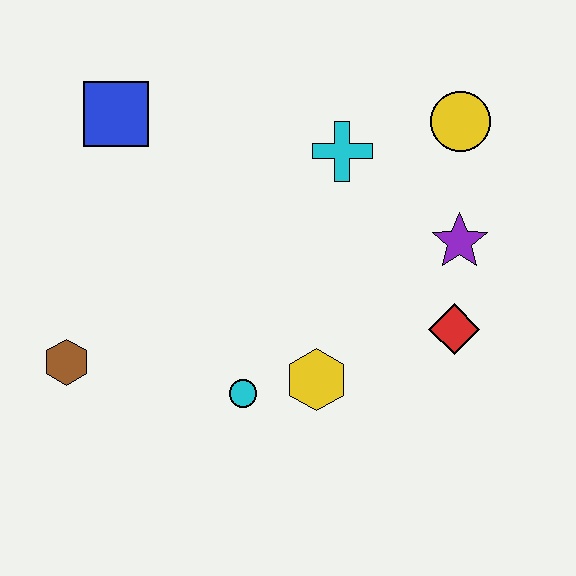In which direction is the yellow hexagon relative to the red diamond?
The yellow hexagon is to the left of the red diamond.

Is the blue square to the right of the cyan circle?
No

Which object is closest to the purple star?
The red diamond is closest to the purple star.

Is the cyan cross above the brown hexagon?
Yes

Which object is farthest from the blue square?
The red diamond is farthest from the blue square.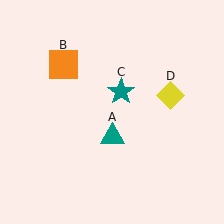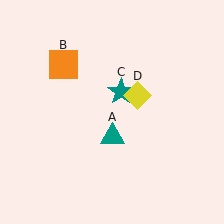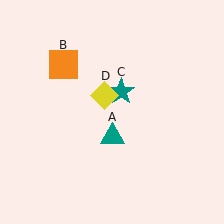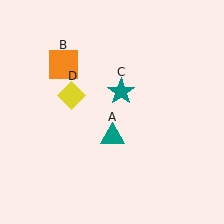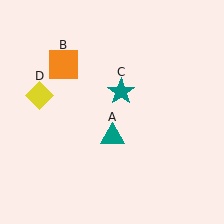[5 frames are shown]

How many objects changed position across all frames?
1 object changed position: yellow diamond (object D).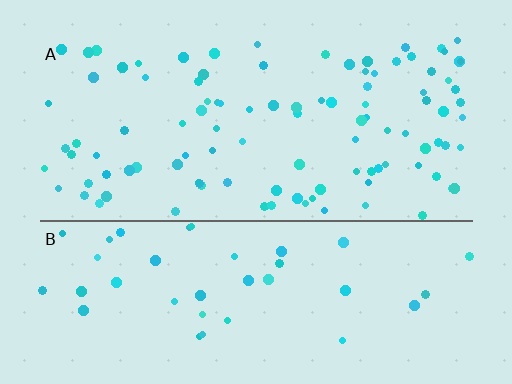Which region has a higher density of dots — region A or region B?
A (the top).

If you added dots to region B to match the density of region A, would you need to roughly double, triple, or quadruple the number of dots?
Approximately double.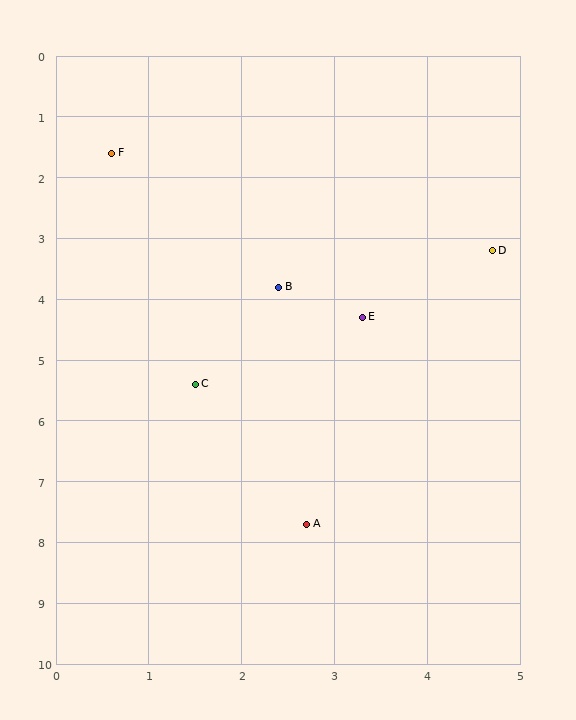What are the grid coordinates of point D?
Point D is at approximately (4.7, 3.2).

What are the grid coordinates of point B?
Point B is at approximately (2.4, 3.8).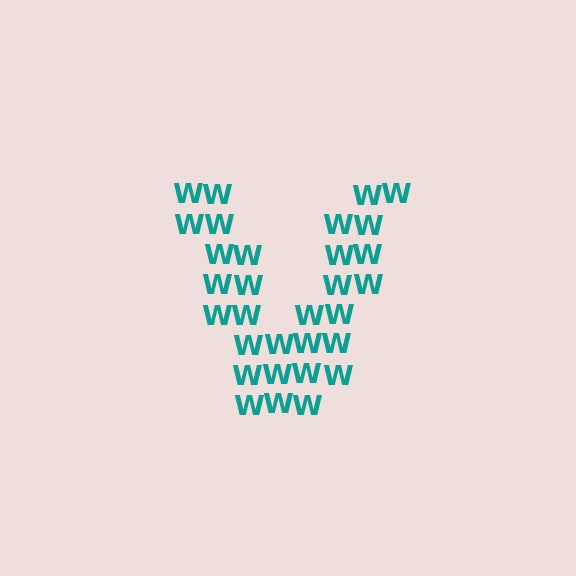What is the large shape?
The large shape is the letter V.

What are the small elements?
The small elements are letter W's.